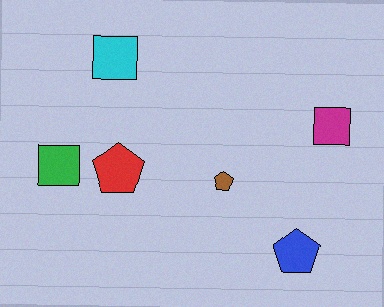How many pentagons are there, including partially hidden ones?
There are 3 pentagons.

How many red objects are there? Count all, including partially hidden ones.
There is 1 red object.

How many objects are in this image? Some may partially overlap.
There are 6 objects.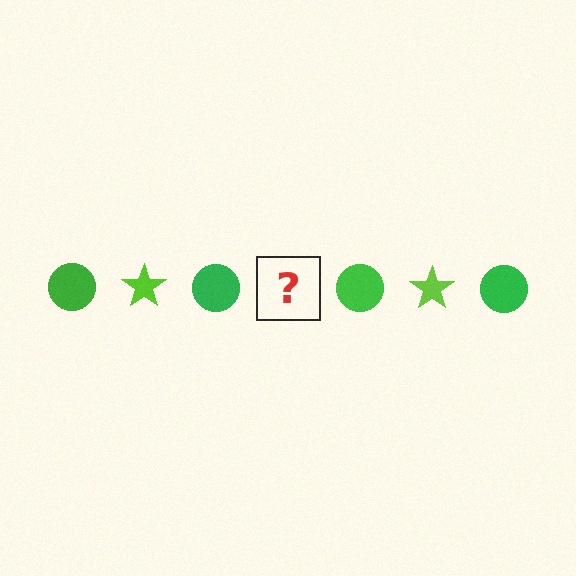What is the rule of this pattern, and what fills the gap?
The rule is that the pattern alternates between green circle and lime star. The gap should be filled with a lime star.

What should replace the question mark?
The question mark should be replaced with a lime star.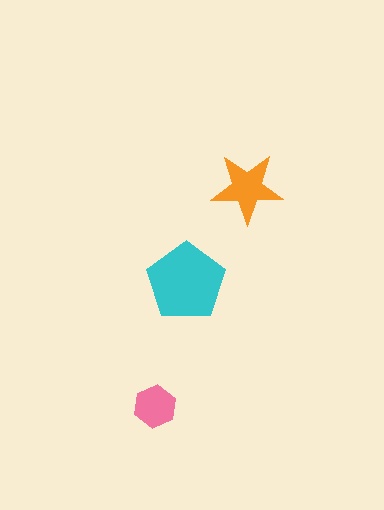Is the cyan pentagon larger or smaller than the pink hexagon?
Larger.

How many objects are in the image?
There are 3 objects in the image.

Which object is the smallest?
The pink hexagon.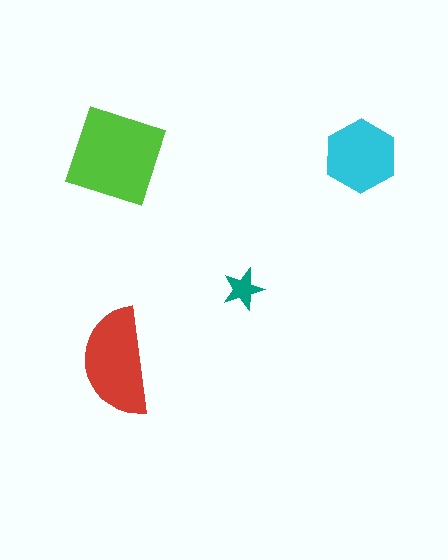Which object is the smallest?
The teal star.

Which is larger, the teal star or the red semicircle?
The red semicircle.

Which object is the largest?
The lime square.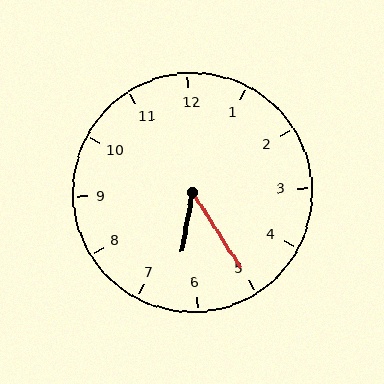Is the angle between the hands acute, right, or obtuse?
It is acute.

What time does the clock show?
6:25.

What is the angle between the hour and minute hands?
Approximately 42 degrees.